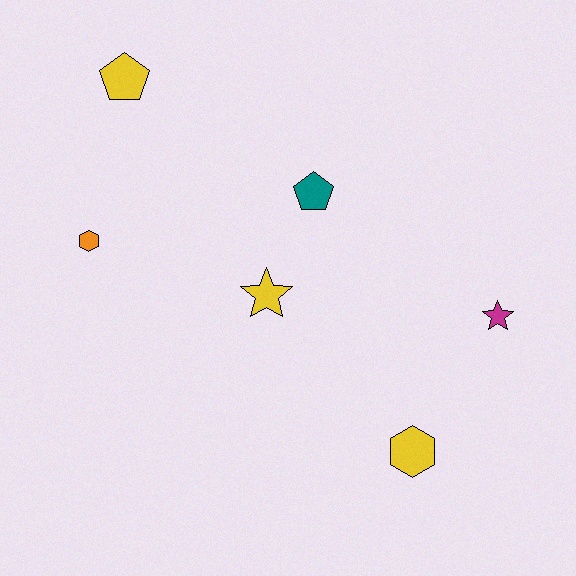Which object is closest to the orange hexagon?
The yellow pentagon is closest to the orange hexagon.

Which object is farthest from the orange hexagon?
The magenta star is farthest from the orange hexagon.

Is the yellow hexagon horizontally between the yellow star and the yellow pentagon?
No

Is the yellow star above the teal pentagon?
No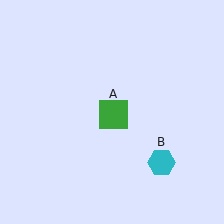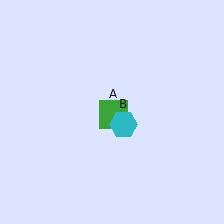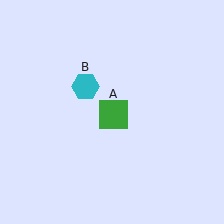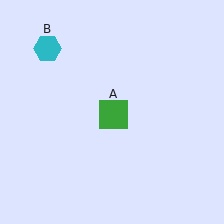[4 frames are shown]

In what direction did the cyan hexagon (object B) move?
The cyan hexagon (object B) moved up and to the left.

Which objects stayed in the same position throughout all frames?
Green square (object A) remained stationary.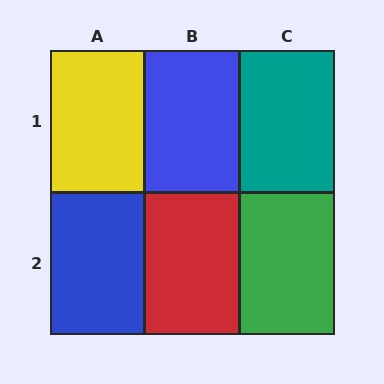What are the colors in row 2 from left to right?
Blue, red, green.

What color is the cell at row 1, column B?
Blue.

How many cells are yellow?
1 cell is yellow.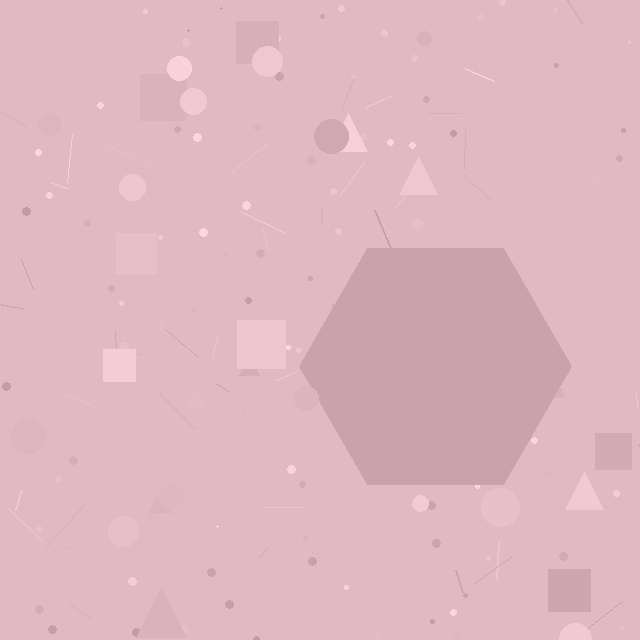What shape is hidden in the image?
A hexagon is hidden in the image.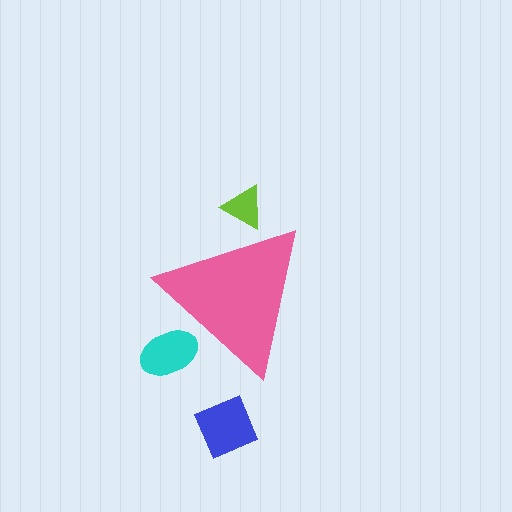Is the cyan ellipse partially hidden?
Yes, the cyan ellipse is partially hidden behind the pink triangle.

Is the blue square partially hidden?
No, the blue square is fully visible.